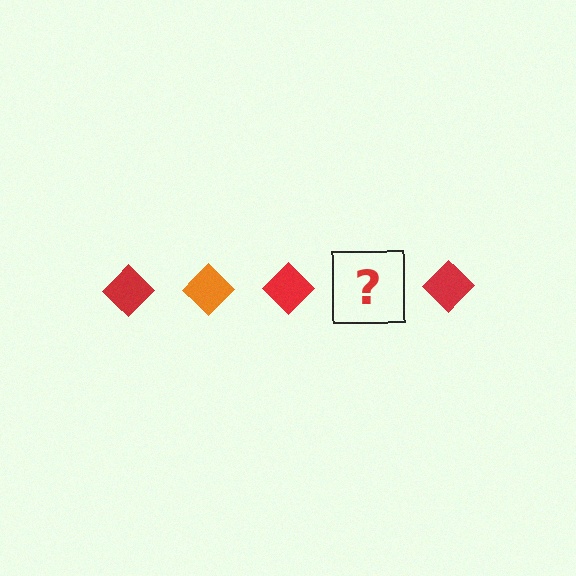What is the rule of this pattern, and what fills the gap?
The rule is that the pattern cycles through red, orange diamonds. The gap should be filled with an orange diamond.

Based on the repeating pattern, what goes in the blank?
The blank should be an orange diamond.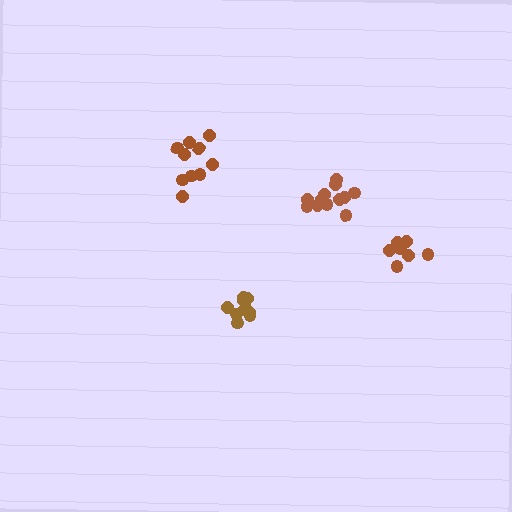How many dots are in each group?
Group 1: 10 dots, Group 2: 10 dots, Group 3: 7 dots, Group 4: 12 dots (39 total).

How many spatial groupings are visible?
There are 4 spatial groupings.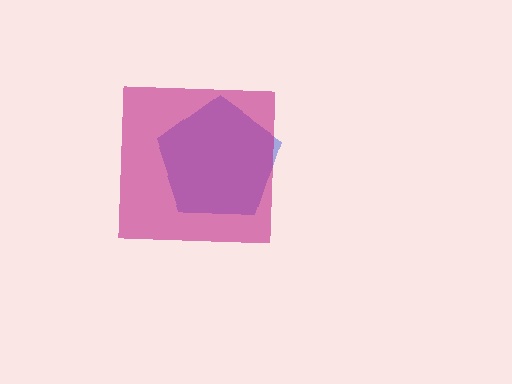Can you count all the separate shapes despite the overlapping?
Yes, there are 2 separate shapes.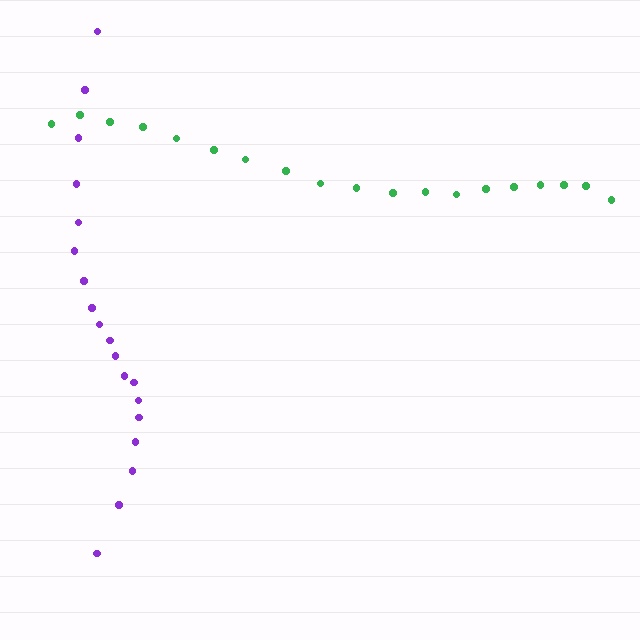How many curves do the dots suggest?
There are 2 distinct paths.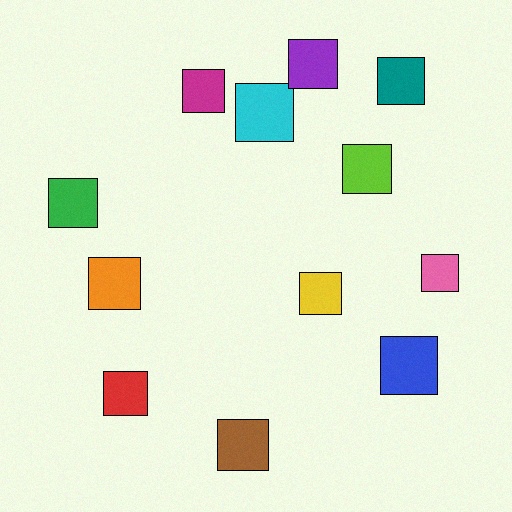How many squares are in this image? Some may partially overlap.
There are 12 squares.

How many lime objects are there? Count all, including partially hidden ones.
There is 1 lime object.